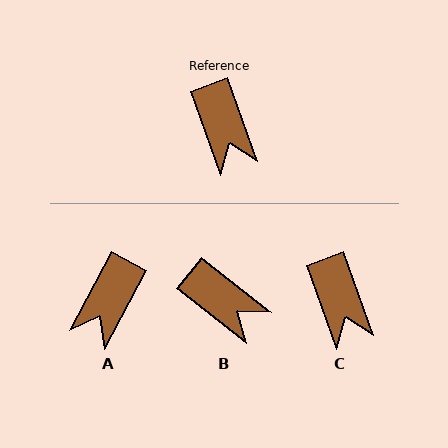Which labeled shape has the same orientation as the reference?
C.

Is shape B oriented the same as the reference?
No, it is off by about 32 degrees.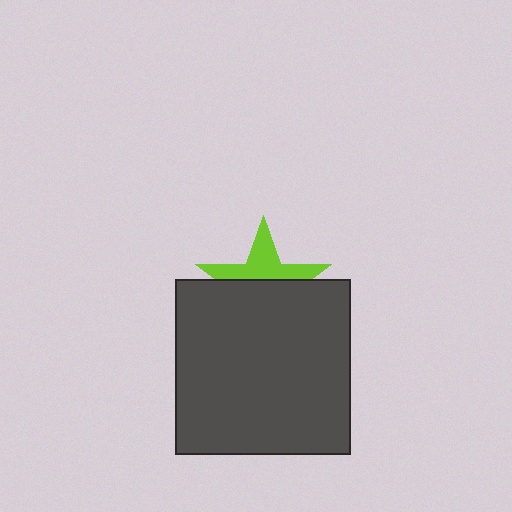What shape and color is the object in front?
The object in front is a dark gray square.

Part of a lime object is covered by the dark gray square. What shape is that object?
It is a star.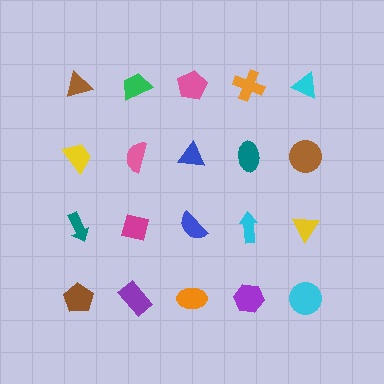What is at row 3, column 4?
A cyan arrow.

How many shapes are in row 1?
5 shapes.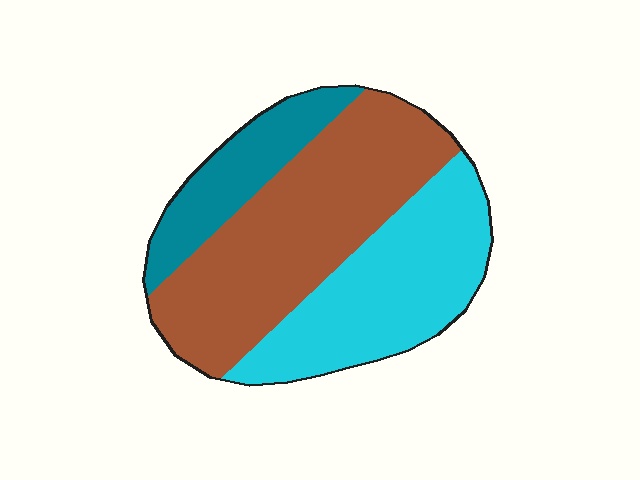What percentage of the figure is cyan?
Cyan covers 35% of the figure.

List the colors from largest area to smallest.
From largest to smallest: brown, cyan, teal.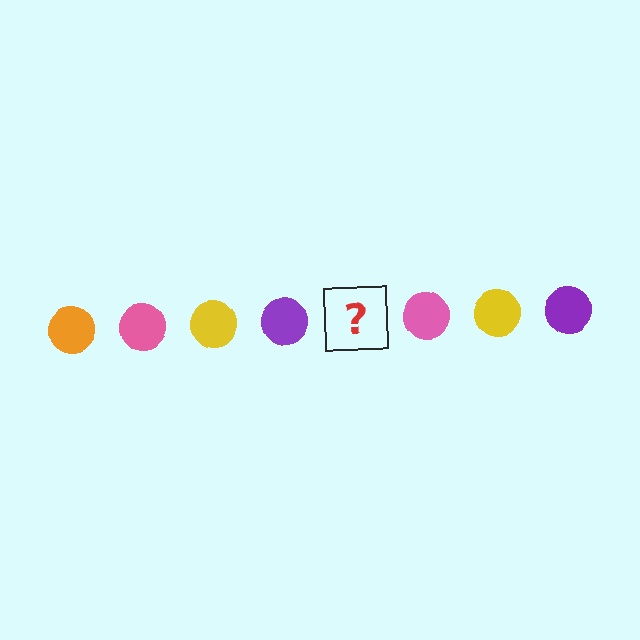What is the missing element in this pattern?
The missing element is an orange circle.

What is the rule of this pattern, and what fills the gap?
The rule is that the pattern cycles through orange, pink, yellow, purple circles. The gap should be filled with an orange circle.